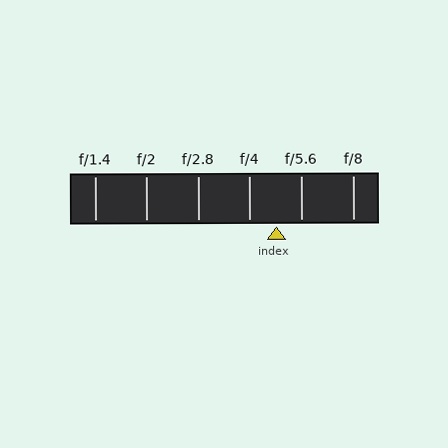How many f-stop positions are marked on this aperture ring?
There are 6 f-stop positions marked.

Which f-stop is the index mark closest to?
The index mark is closest to f/5.6.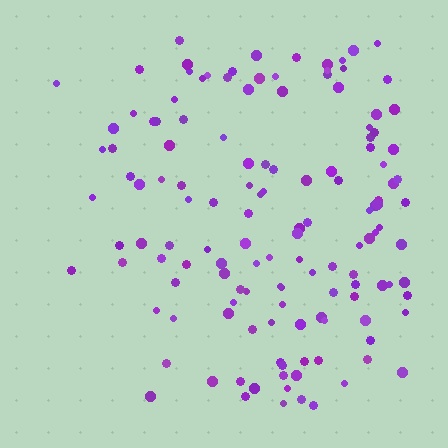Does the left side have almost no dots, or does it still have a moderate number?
Still a moderate number, just noticeably fewer than the right.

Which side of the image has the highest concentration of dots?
The right.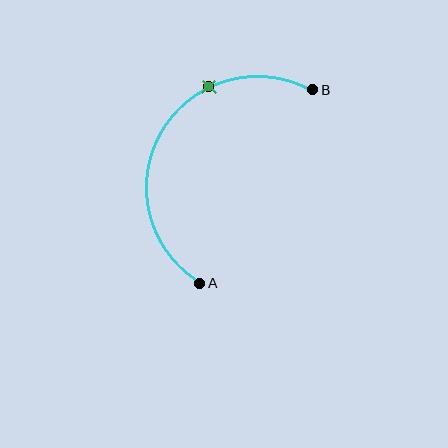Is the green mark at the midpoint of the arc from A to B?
No. The green mark lies on the arc but is closer to endpoint B. The arc midpoint would be at the point on the curve equidistant along the arc from both A and B.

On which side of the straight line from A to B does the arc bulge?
The arc bulges to the left of the straight line connecting A and B.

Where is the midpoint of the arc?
The arc midpoint is the point on the curve farthest from the straight line joining A and B. It sits to the left of that line.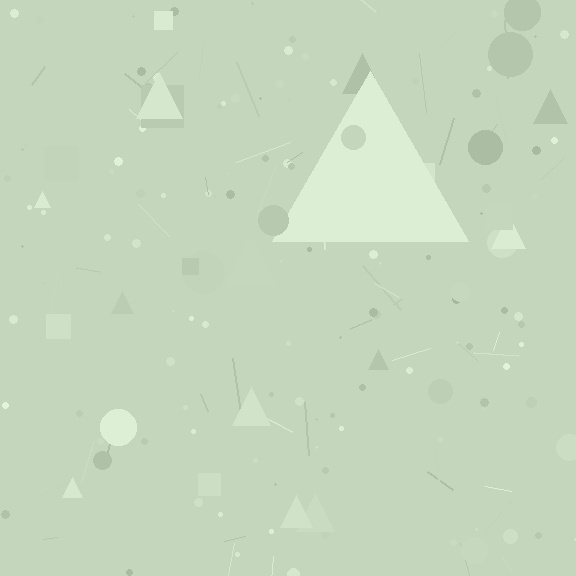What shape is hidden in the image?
A triangle is hidden in the image.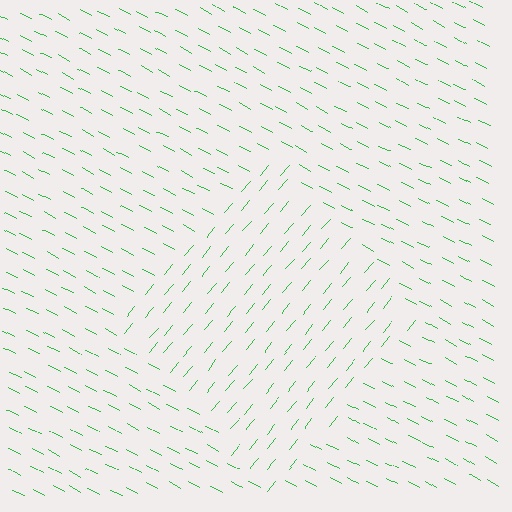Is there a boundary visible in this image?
Yes, there is a texture boundary formed by a change in line orientation.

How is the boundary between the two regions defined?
The boundary is defined purely by a change in line orientation (approximately 78 degrees difference). All lines are the same color and thickness.